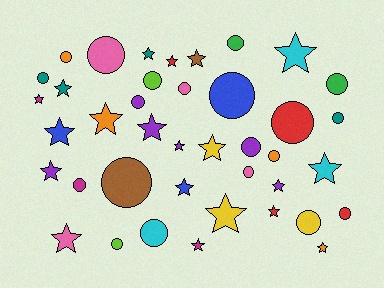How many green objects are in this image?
There are 2 green objects.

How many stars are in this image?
There are 20 stars.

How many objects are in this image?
There are 40 objects.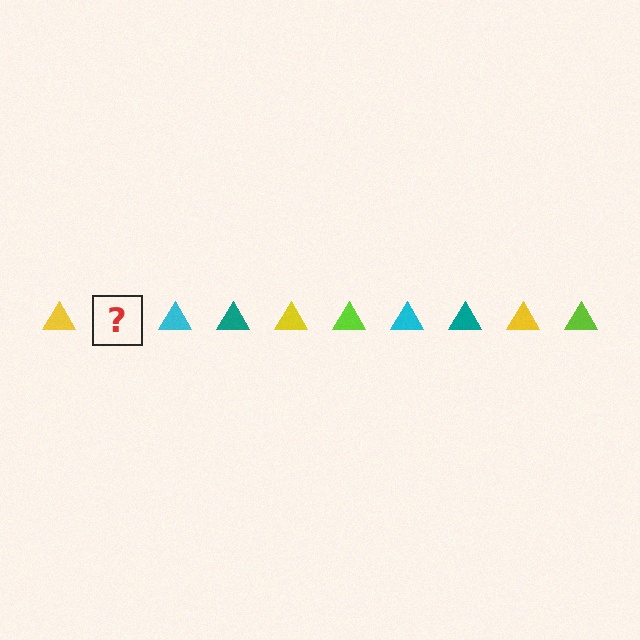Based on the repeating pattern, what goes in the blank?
The blank should be a lime triangle.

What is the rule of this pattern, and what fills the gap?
The rule is that the pattern cycles through yellow, lime, cyan, teal triangles. The gap should be filled with a lime triangle.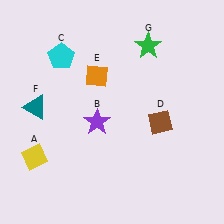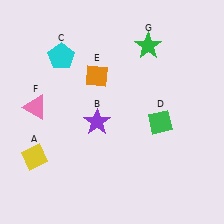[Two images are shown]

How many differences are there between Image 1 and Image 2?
There are 2 differences between the two images.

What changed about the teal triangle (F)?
In Image 1, F is teal. In Image 2, it changed to pink.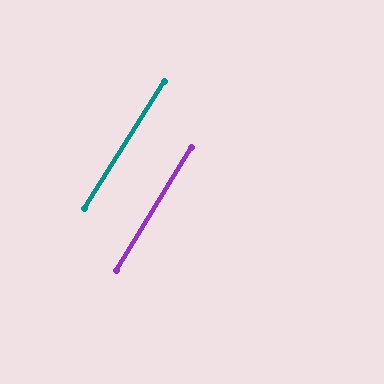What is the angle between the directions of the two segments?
Approximately 1 degree.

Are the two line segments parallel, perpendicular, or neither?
Parallel — their directions differ by only 1.0°.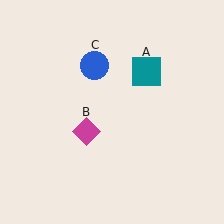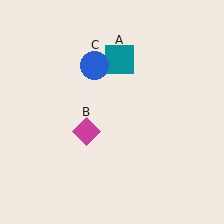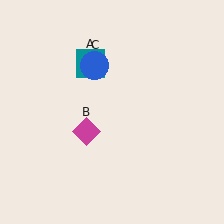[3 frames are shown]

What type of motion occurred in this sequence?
The teal square (object A) rotated counterclockwise around the center of the scene.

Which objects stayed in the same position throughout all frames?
Magenta diamond (object B) and blue circle (object C) remained stationary.